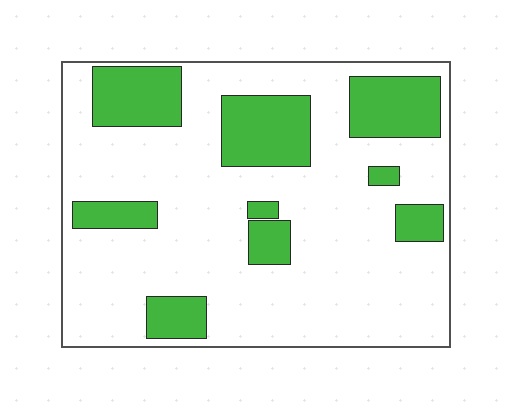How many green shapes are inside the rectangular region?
9.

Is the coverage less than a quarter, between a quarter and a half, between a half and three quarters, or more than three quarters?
Less than a quarter.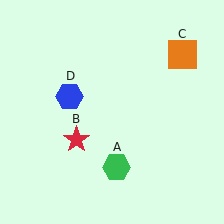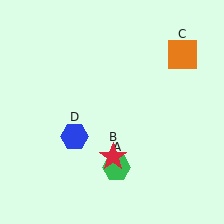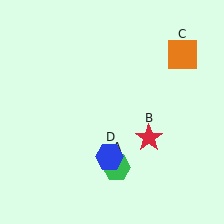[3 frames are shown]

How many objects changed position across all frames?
2 objects changed position: red star (object B), blue hexagon (object D).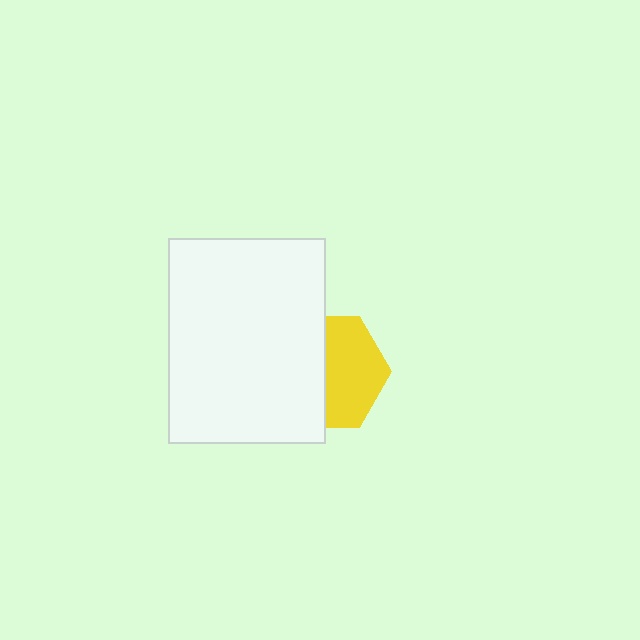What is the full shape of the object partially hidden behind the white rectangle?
The partially hidden object is a yellow hexagon.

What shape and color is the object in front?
The object in front is a white rectangle.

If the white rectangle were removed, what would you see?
You would see the complete yellow hexagon.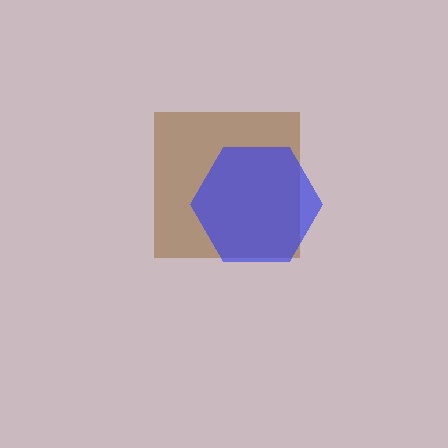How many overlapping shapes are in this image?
There are 2 overlapping shapes in the image.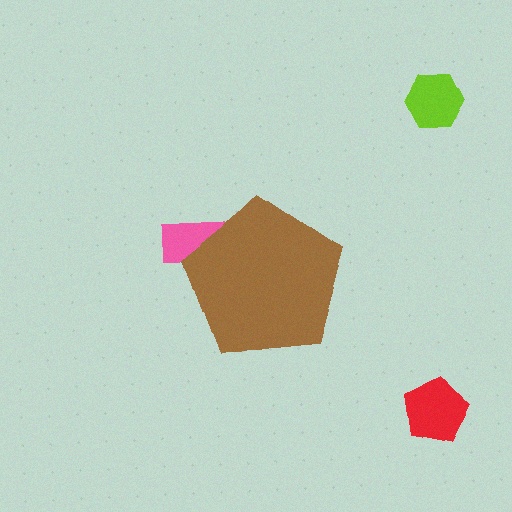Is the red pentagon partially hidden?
No, the red pentagon is fully visible.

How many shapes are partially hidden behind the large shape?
1 shape is partially hidden.